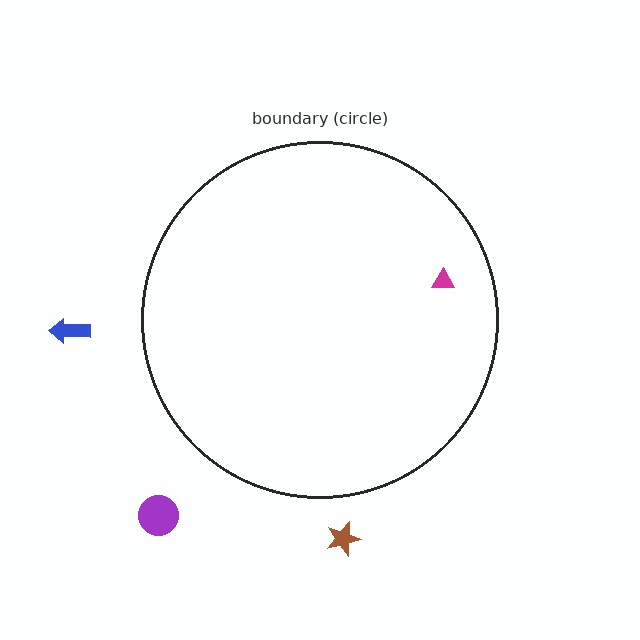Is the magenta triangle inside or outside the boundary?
Inside.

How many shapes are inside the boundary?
1 inside, 3 outside.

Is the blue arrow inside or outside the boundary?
Outside.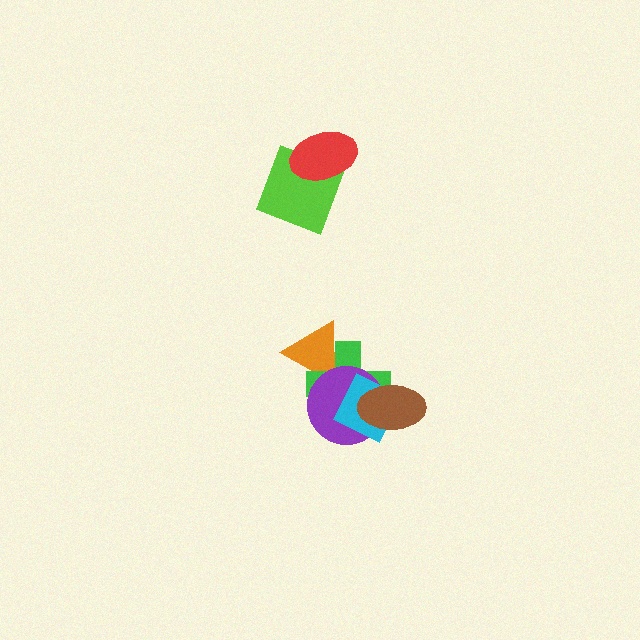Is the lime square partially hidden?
Yes, it is partially covered by another shape.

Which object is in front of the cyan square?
The brown ellipse is in front of the cyan square.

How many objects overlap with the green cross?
4 objects overlap with the green cross.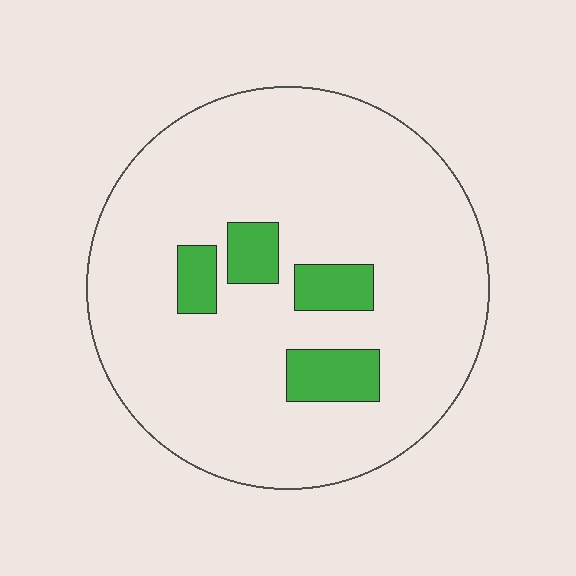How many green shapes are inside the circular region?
4.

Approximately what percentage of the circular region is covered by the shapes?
Approximately 10%.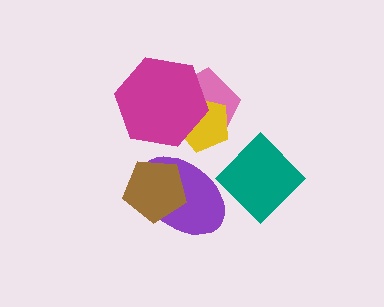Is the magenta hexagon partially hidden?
No, no other shape covers it.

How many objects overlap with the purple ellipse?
2 objects overlap with the purple ellipse.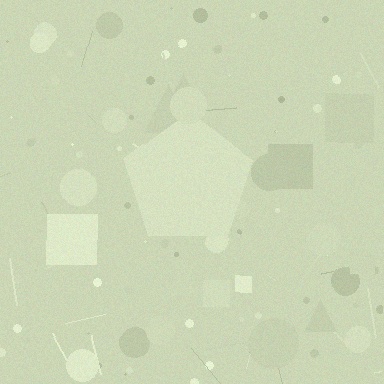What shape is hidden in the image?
A pentagon is hidden in the image.